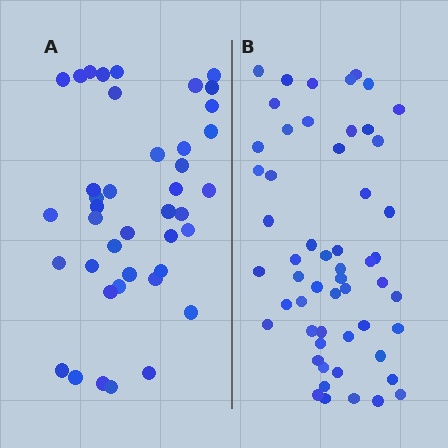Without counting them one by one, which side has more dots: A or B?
Region B (the right region) has more dots.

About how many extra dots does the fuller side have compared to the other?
Region B has approximately 15 more dots than region A.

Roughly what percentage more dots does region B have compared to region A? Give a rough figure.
About 35% more.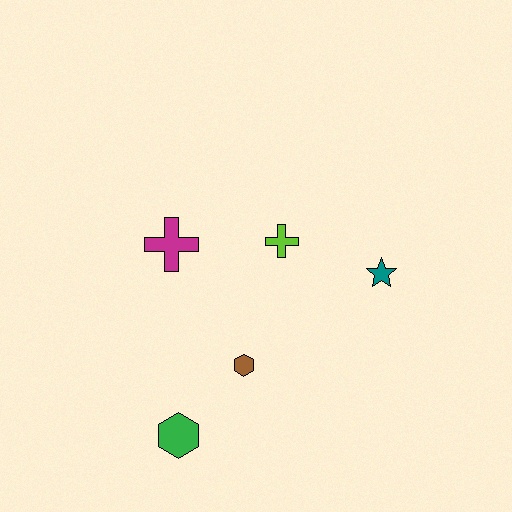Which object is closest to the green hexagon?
The brown hexagon is closest to the green hexagon.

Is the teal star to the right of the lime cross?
Yes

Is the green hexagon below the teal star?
Yes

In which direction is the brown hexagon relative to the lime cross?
The brown hexagon is below the lime cross.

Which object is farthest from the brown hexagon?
The teal star is farthest from the brown hexagon.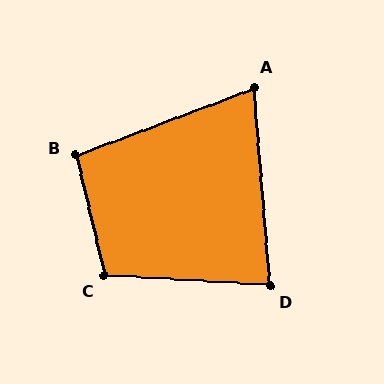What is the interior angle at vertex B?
Approximately 98 degrees (obtuse).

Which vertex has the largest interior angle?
C, at approximately 106 degrees.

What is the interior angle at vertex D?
Approximately 82 degrees (acute).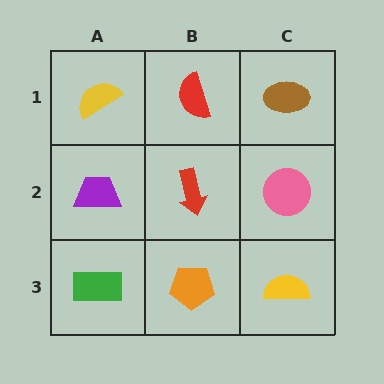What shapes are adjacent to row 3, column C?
A pink circle (row 2, column C), an orange pentagon (row 3, column B).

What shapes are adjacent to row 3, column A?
A purple trapezoid (row 2, column A), an orange pentagon (row 3, column B).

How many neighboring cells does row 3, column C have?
2.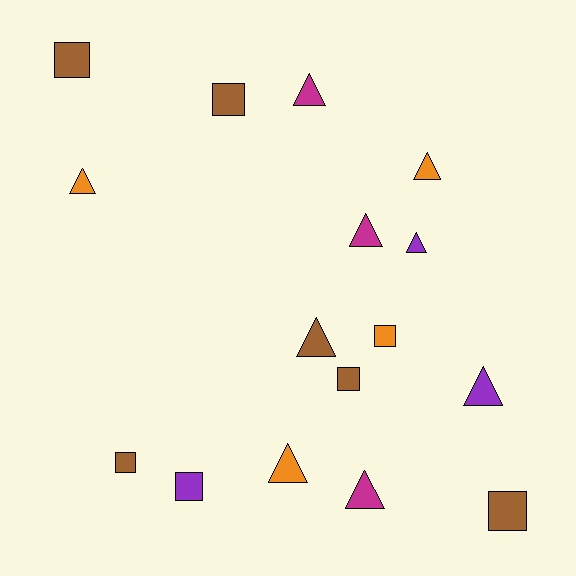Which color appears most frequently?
Brown, with 6 objects.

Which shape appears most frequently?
Triangle, with 9 objects.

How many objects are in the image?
There are 16 objects.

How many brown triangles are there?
There is 1 brown triangle.